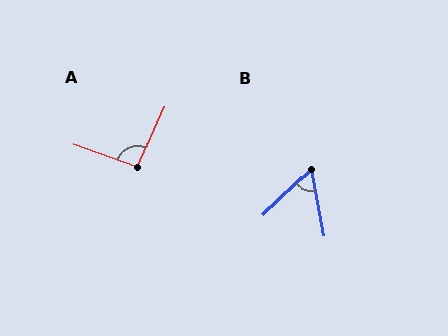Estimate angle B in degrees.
Approximately 57 degrees.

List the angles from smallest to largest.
B (57°), A (95°).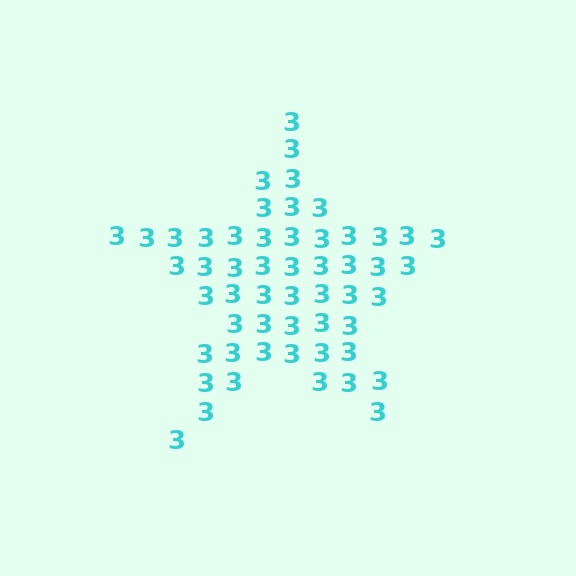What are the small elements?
The small elements are digit 3's.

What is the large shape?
The large shape is a star.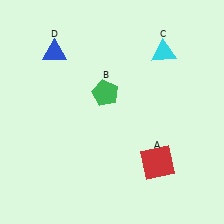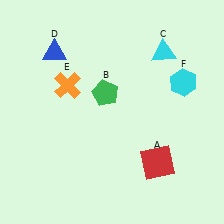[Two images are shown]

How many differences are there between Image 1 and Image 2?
There are 2 differences between the two images.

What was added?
An orange cross (E), a cyan hexagon (F) were added in Image 2.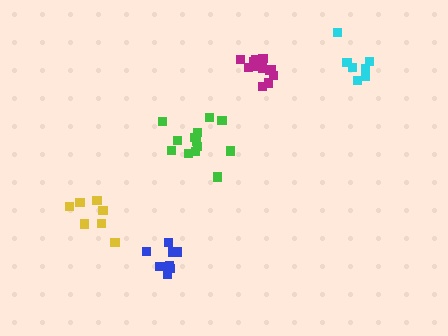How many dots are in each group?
Group 1: 13 dots, Group 2: 12 dots, Group 3: 7 dots, Group 4: 8 dots, Group 5: 7 dots (47 total).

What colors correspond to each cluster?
The clusters are colored: green, magenta, yellow, blue, cyan.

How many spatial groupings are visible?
There are 5 spatial groupings.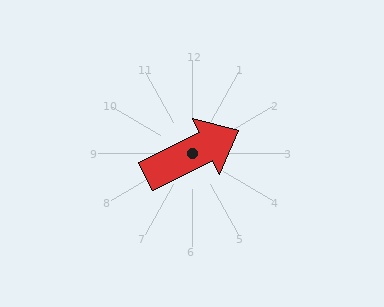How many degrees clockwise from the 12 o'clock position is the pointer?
Approximately 64 degrees.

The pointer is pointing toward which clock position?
Roughly 2 o'clock.